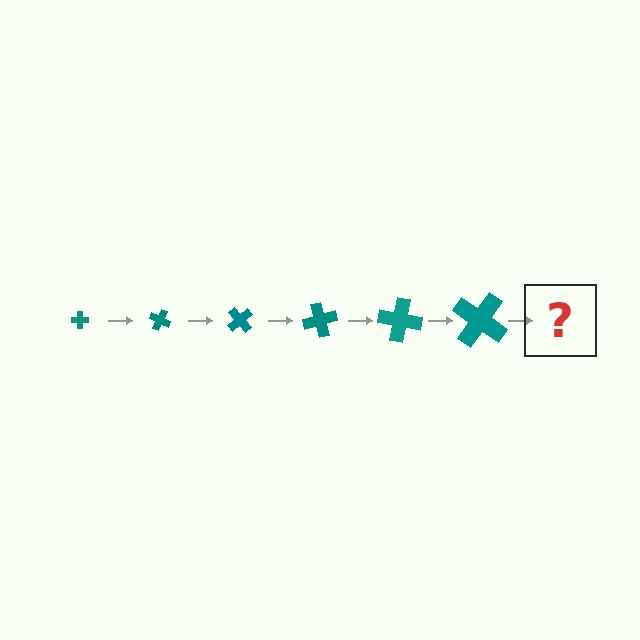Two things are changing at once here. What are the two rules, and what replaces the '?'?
The two rules are that the cross grows larger each step and it rotates 25 degrees each step. The '?' should be a cross, larger than the previous one and rotated 150 degrees from the start.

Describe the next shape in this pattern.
It should be a cross, larger than the previous one and rotated 150 degrees from the start.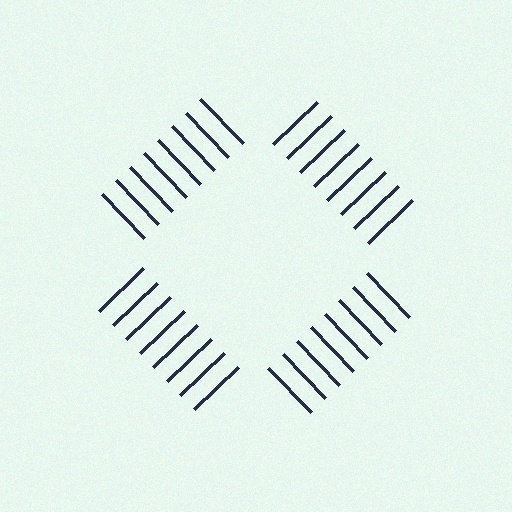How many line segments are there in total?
32 — 8 along each of the 4 edges.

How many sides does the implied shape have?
4 sides — the line-ends trace a square.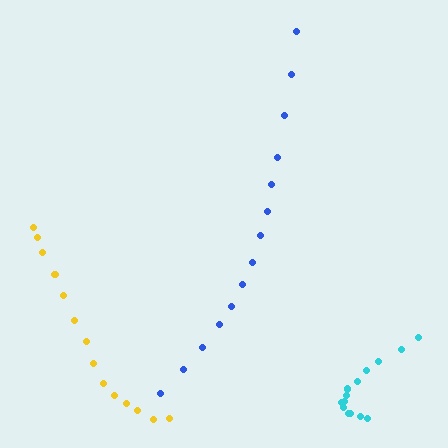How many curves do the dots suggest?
There are 3 distinct paths.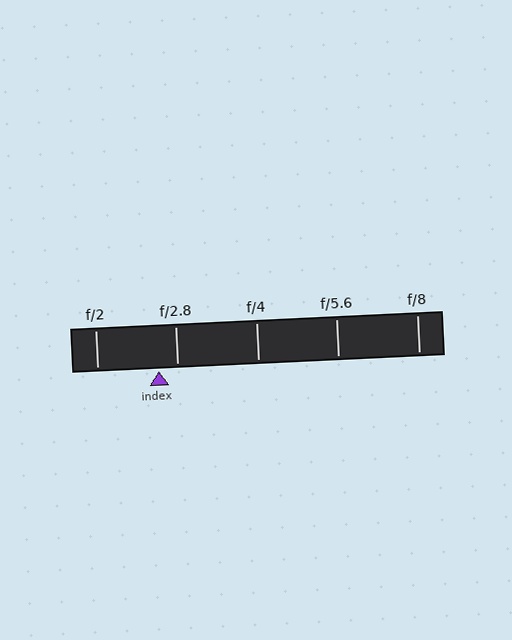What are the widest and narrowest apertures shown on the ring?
The widest aperture shown is f/2 and the narrowest is f/8.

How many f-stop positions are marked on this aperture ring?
There are 5 f-stop positions marked.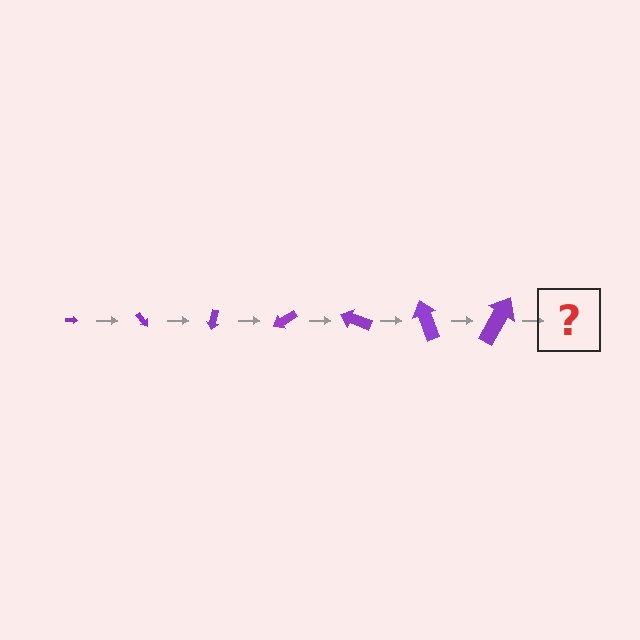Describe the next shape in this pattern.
It should be an arrow, larger than the previous one and rotated 350 degrees from the start.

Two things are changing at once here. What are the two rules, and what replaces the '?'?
The two rules are that the arrow grows larger each step and it rotates 50 degrees each step. The '?' should be an arrow, larger than the previous one and rotated 350 degrees from the start.